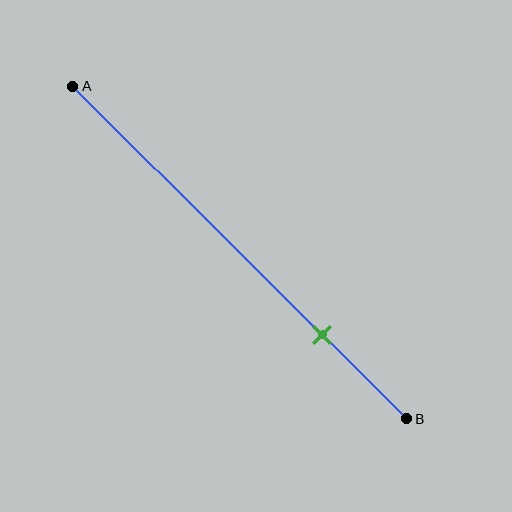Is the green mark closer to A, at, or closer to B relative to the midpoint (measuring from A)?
The green mark is closer to point B than the midpoint of segment AB.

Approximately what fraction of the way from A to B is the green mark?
The green mark is approximately 75% of the way from A to B.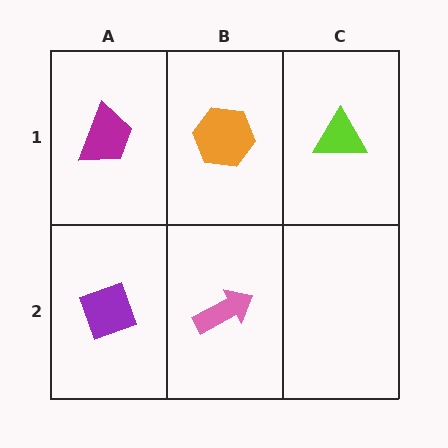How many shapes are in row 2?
2 shapes.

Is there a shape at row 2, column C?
No, that cell is empty.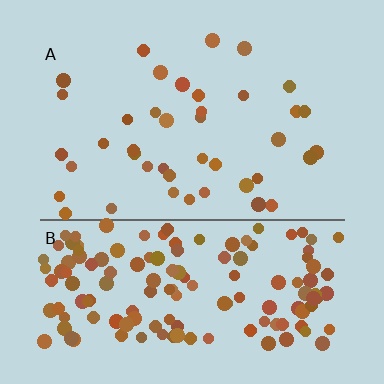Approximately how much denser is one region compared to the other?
Approximately 3.8× — region B over region A.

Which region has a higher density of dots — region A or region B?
B (the bottom).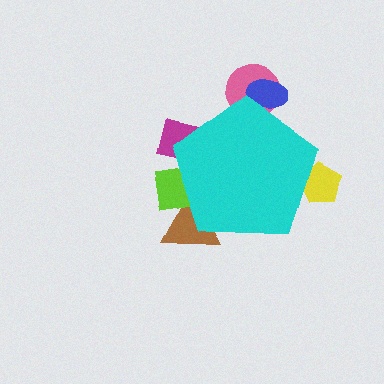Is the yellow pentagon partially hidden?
Yes, the yellow pentagon is partially hidden behind the cyan pentagon.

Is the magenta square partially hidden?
Yes, the magenta square is partially hidden behind the cyan pentagon.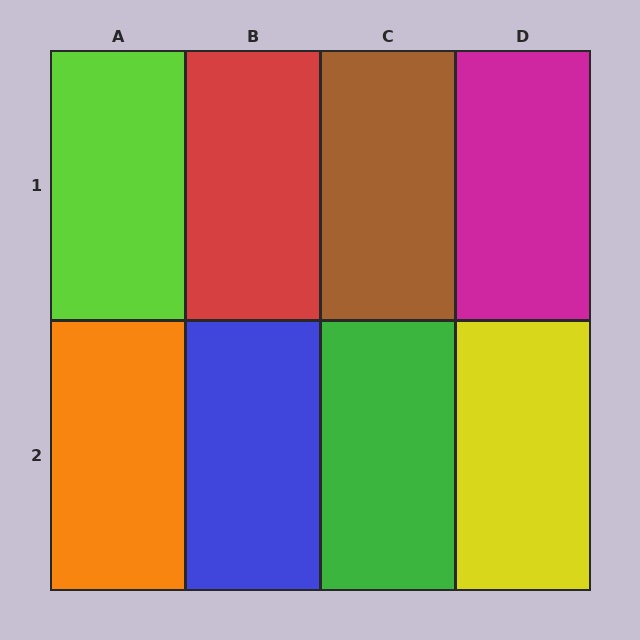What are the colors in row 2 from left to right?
Orange, blue, green, yellow.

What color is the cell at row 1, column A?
Lime.